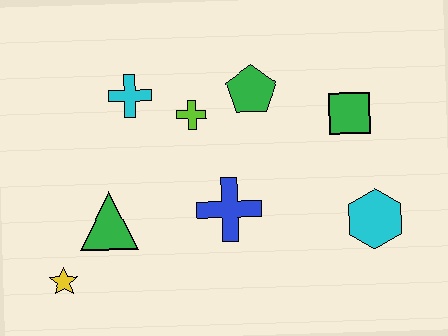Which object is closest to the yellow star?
The green triangle is closest to the yellow star.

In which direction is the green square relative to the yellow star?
The green square is to the right of the yellow star.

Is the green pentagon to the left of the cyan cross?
No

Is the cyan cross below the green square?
No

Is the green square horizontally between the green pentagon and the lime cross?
No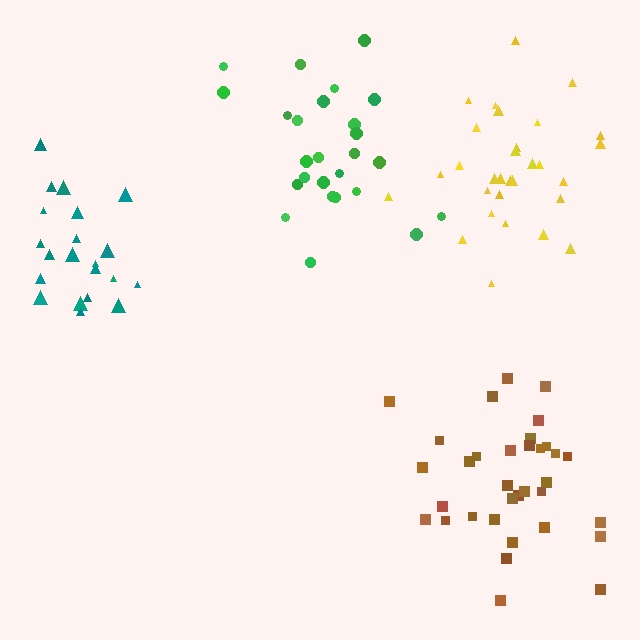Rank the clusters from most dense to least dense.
yellow, brown, green, teal.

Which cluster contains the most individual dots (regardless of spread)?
Brown (34).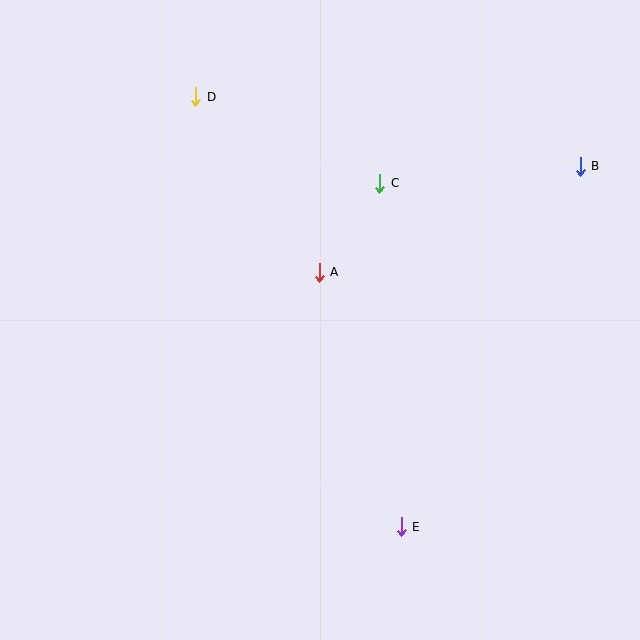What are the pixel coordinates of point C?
Point C is at (380, 183).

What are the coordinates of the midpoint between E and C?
The midpoint between E and C is at (391, 355).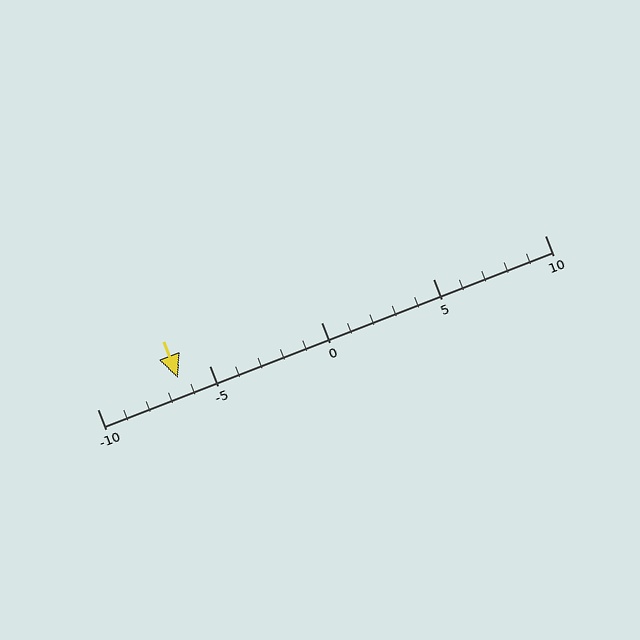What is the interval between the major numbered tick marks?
The major tick marks are spaced 5 units apart.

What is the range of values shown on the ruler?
The ruler shows values from -10 to 10.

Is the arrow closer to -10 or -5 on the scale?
The arrow is closer to -5.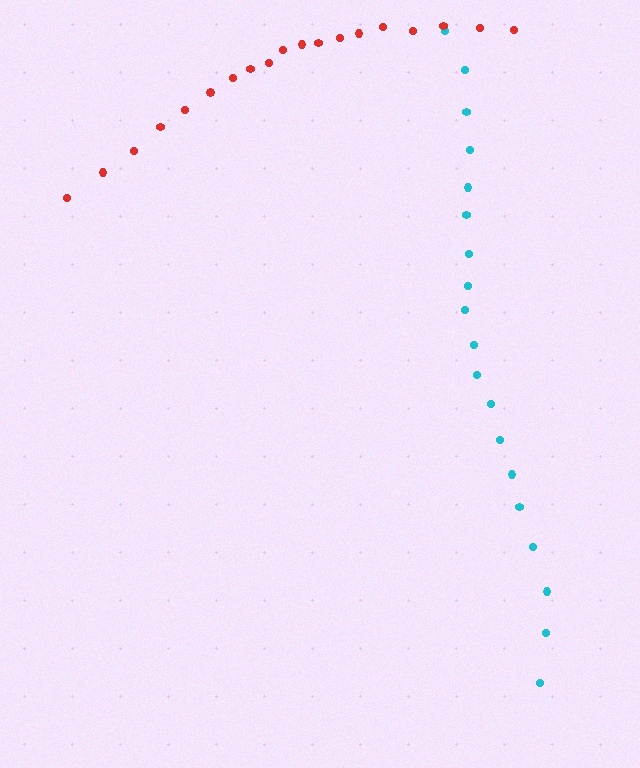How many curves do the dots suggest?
There are 2 distinct paths.